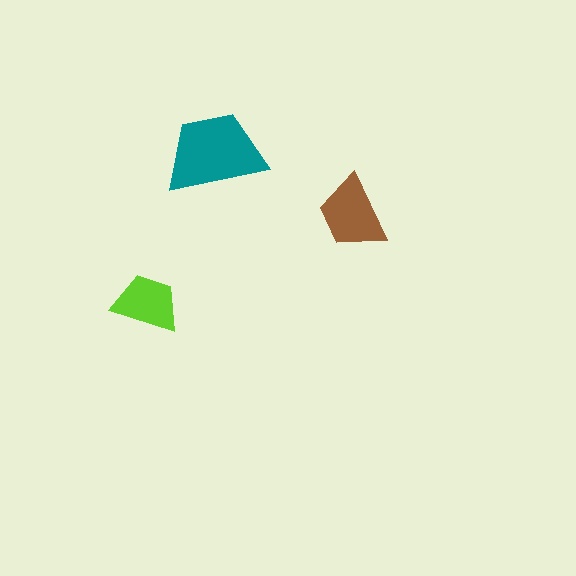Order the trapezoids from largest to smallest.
the teal one, the brown one, the lime one.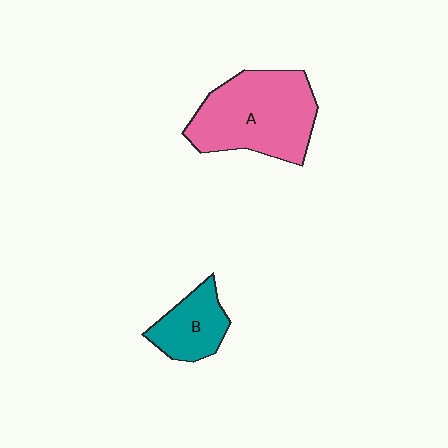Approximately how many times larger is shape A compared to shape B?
Approximately 2.2 times.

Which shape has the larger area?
Shape A (pink).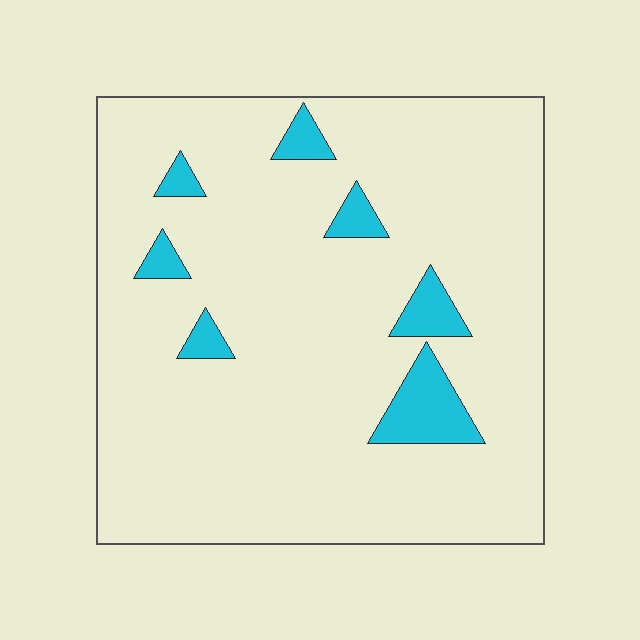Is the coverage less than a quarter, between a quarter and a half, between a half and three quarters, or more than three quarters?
Less than a quarter.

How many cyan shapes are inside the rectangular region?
7.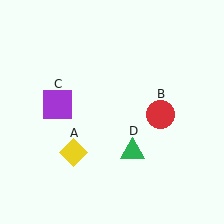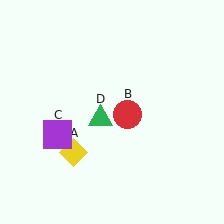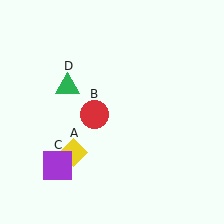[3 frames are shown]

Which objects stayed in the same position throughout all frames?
Yellow diamond (object A) remained stationary.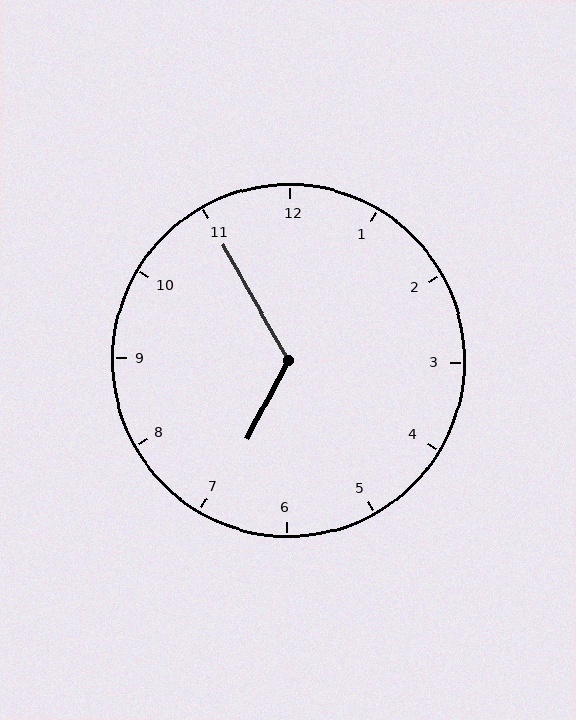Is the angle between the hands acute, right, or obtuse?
It is obtuse.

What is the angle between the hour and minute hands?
Approximately 122 degrees.